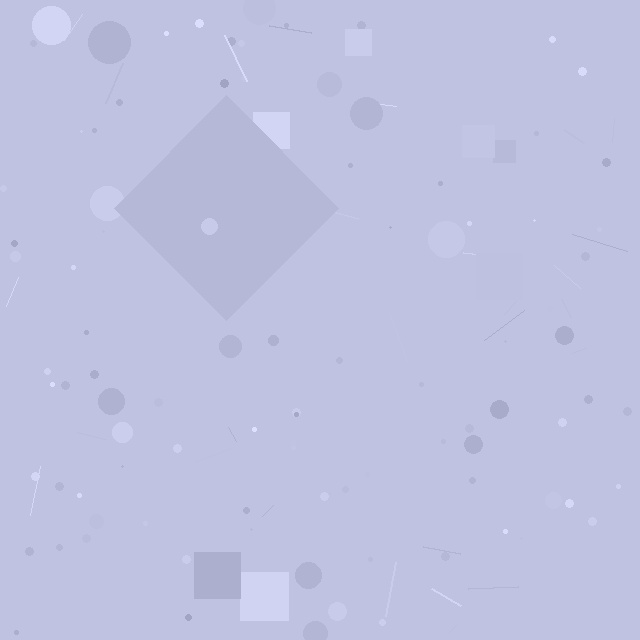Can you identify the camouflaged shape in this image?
The camouflaged shape is a diamond.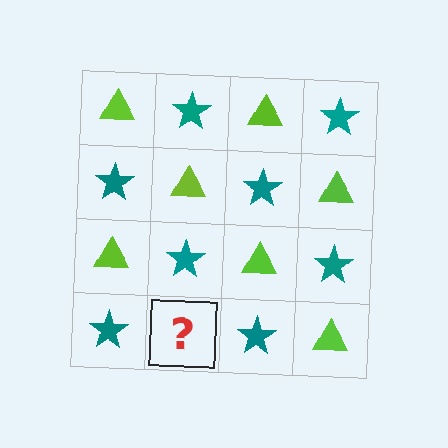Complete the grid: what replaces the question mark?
The question mark should be replaced with a lime triangle.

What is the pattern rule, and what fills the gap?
The rule is that it alternates lime triangle and teal star in a checkerboard pattern. The gap should be filled with a lime triangle.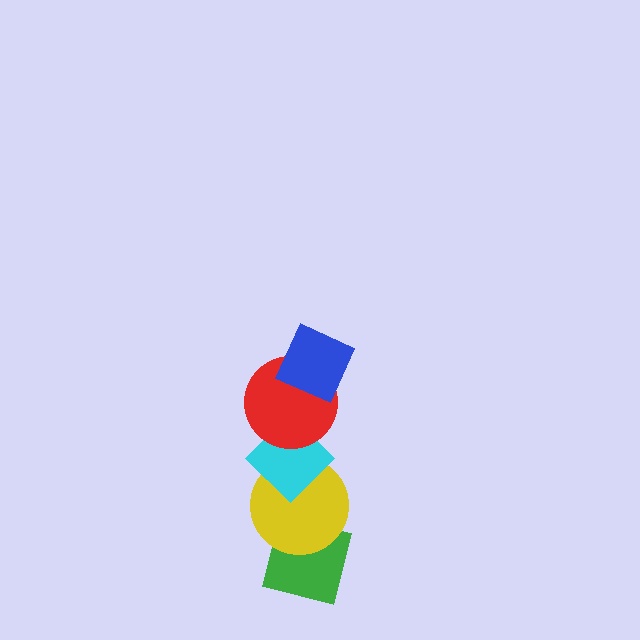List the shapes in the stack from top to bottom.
From top to bottom: the blue diamond, the red circle, the cyan diamond, the yellow circle, the green square.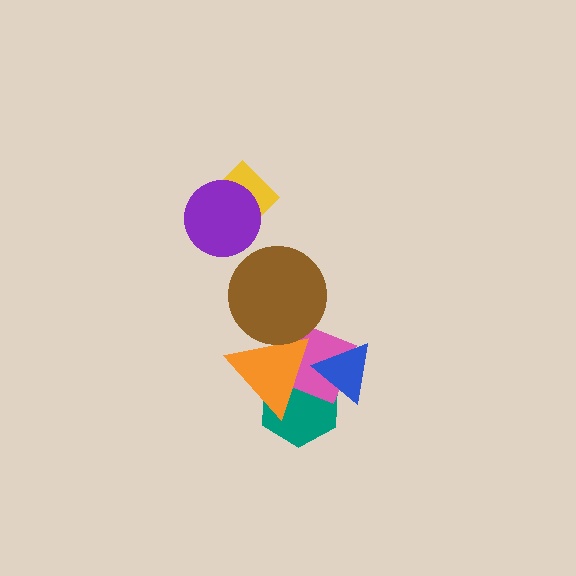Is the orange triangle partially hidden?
Yes, it is partially covered by another shape.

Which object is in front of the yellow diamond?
The purple circle is in front of the yellow diamond.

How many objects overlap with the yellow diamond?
1 object overlaps with the yellow diamond.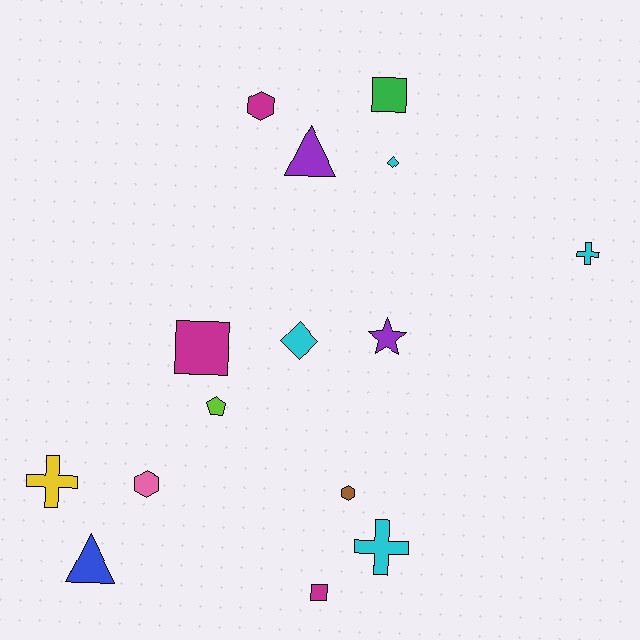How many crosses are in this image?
There are 3 crosses.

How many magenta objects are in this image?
There are 3 magenta objects.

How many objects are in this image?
There are 15 objects.